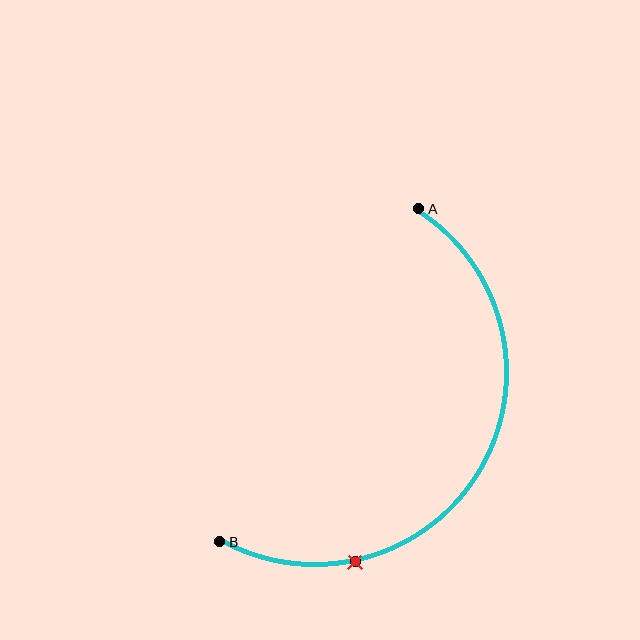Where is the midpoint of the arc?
The arc midpoint is the point on the curve farthest from the straight line joining A and B. It sits to the right of that line.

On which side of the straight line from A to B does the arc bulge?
The arc bulges to the right of the straight line connecting A and B.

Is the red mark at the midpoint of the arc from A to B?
No. The red mark lies on the arc but is closer to endpoint B. The arc midpoint would be at the point on the curve equidistant along the arc from both A and B.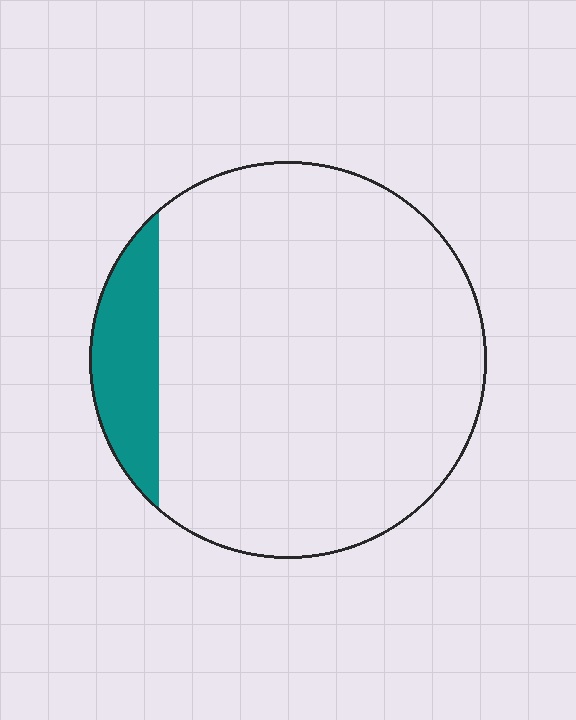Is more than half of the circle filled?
No.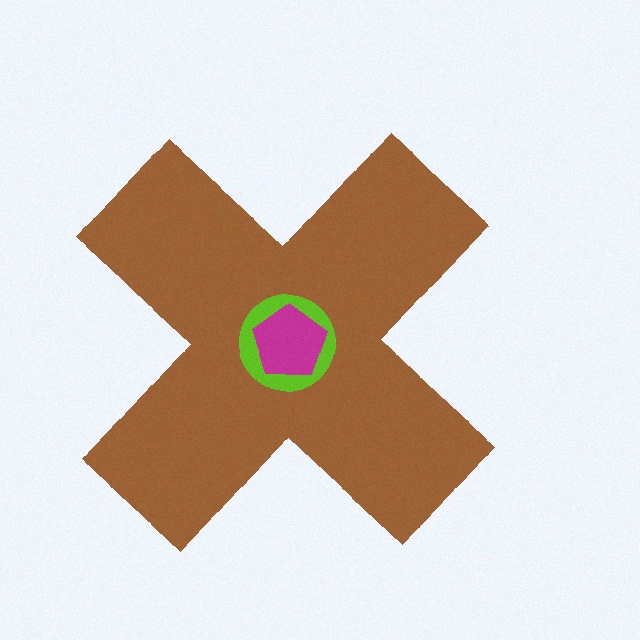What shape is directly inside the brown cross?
The lime circle.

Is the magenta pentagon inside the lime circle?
Yes.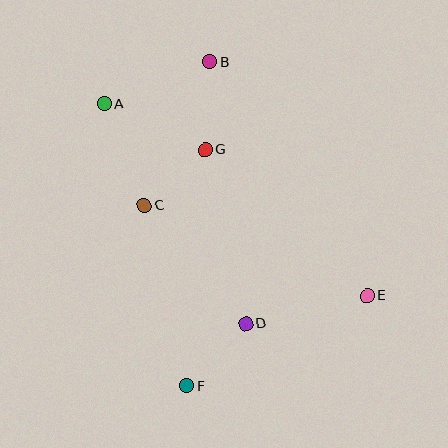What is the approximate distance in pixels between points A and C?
The distance between A and C is approximately 109 pixels.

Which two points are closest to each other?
Points C and G are closest to each other.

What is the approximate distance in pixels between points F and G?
The distance between F and G is approximately 236 pixels.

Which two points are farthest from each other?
Points A and E are farthest from each other.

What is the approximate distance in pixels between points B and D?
The distance between B and D is approximately 264 pixels.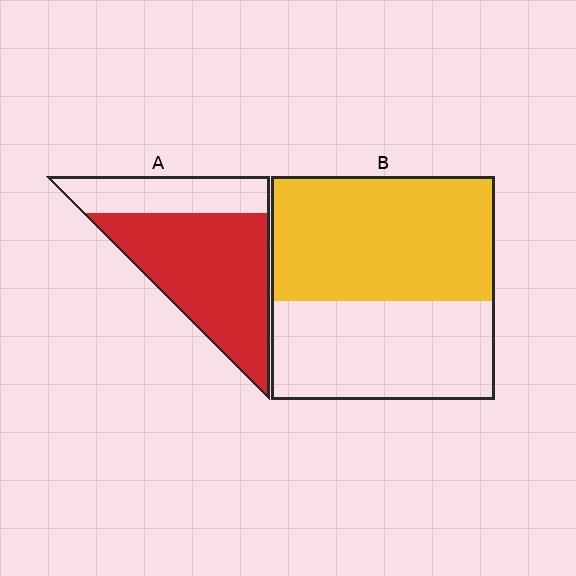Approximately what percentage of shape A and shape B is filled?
A is approximately 70% and B is approximately 55%.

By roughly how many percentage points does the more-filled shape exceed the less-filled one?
By roughly 15 percentage points (A over B).